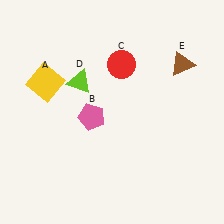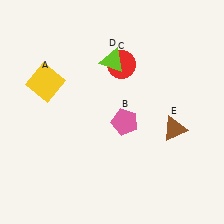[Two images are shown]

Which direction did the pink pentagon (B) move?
The pink pentagon (B) moved right.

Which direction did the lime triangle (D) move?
The lime triangle (D) moved right.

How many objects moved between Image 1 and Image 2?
3 objects moved between the two images.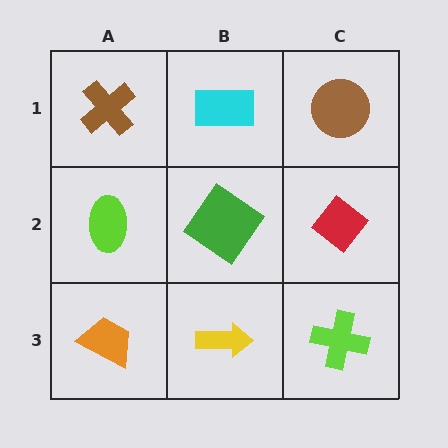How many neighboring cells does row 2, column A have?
3.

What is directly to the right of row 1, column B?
A brown circle.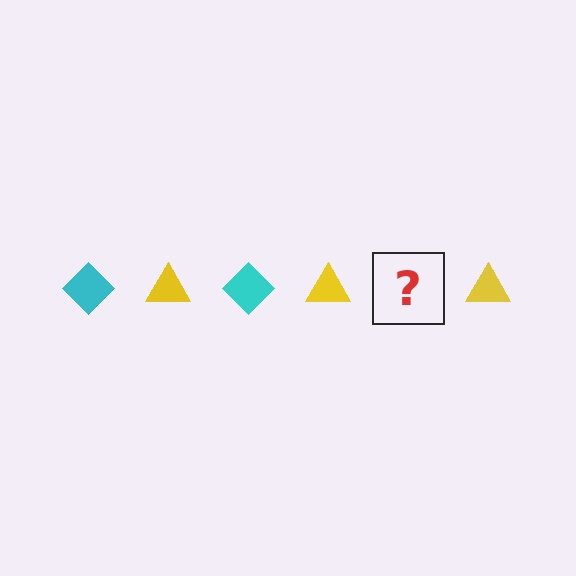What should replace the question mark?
The question mark should be replaced with a cyan diamond.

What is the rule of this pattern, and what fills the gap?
The rule is that the pattern alternates between cyan diamond and yellow triangle. The gap should be filled with a cyan diamond.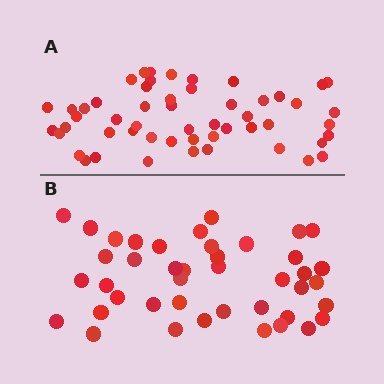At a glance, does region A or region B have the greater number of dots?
Region A (the top region) has more dots.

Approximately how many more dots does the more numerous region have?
Region A has roughly 12 or so more dots than region B.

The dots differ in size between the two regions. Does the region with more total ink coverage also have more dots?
No. Region B has more total ink coverage because its dots are larger, but region A actually contains more individual dots. Total area can be misleading — the number of items is what matters here.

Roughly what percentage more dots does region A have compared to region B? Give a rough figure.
About 25% more.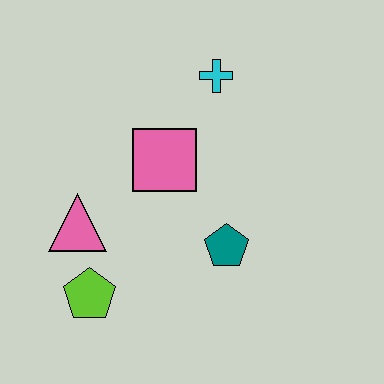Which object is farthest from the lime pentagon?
The cyan cross is farthest from the lime pentagon.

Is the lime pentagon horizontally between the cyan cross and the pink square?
No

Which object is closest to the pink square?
The cyan cross is closest to the pink square.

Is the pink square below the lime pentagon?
No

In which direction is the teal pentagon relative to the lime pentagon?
The teal pentagon is to the right of the lime pentagon.